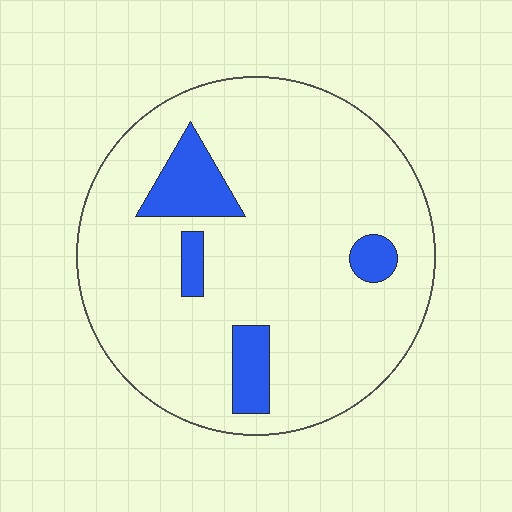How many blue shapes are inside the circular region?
4.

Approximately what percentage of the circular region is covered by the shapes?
Approximately 10%.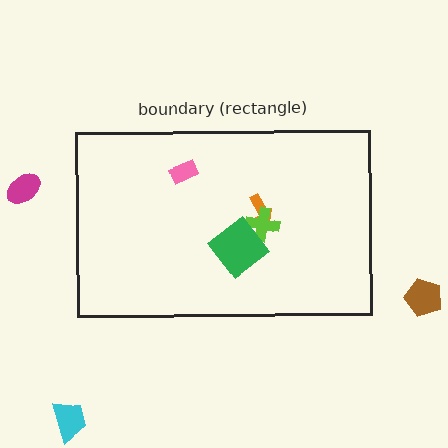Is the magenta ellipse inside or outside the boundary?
Outside.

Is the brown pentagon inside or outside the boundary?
Outside.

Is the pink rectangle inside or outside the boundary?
Inside.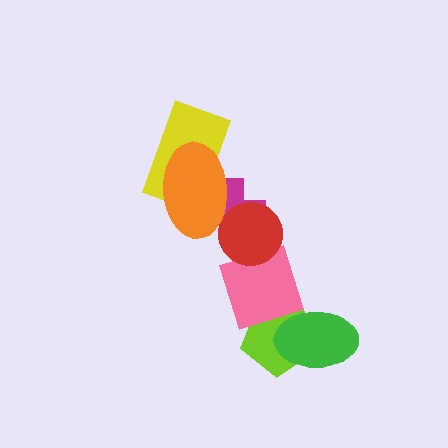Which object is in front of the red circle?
The orange ellipse is in front of the red circle.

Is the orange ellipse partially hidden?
No, no other shape covers it.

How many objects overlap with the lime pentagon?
2 objects overlap with the lime pentagon.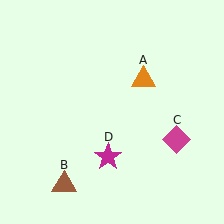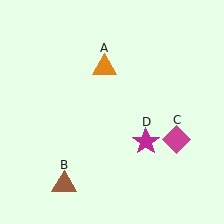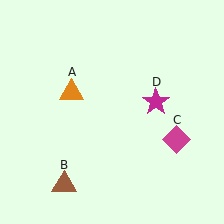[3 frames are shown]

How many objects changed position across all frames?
2 objects changed position: orange triangle (object A), magenta star (object D).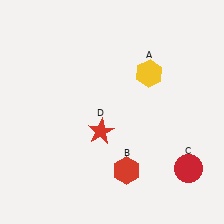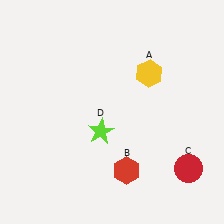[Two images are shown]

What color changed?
The star (D) changed from red in Image 1 to lime in Image 2.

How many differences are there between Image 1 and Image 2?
There is 1 difference between the two images.